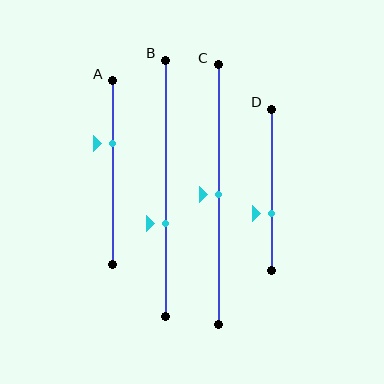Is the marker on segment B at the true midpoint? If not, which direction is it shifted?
No, the marker on segment B is shifted downward by about 14% of the segment length.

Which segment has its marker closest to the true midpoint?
Segment C has its marker closest to the true midpoint.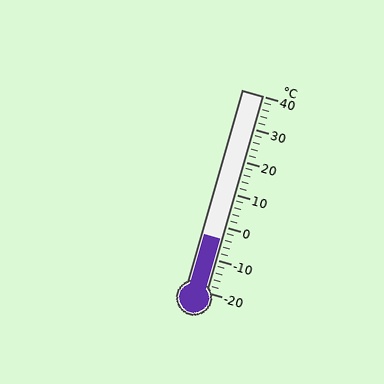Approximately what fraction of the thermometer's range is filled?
The thermometer is filled to approximately 25% of its range.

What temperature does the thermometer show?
The thermometer shows approximately -4°C.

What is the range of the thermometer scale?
The thermometer scale ranges from -20°C to 40°C.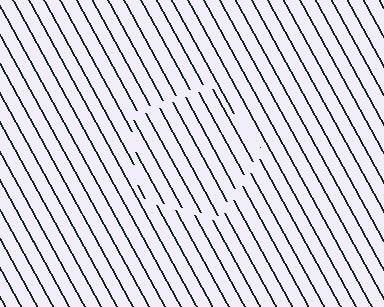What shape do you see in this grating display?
An illusory pentagon. The interior of the shape contains the same grating, shifted by half a period — the contour is defined by the phase discontinuity where line-ends from the inner and outer gratings abut.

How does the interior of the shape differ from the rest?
The interior of the shape contains the same grating, shifted by half a period — the contour is defined by the phase discontinuity where line-ends from the inner and outer gratings abut.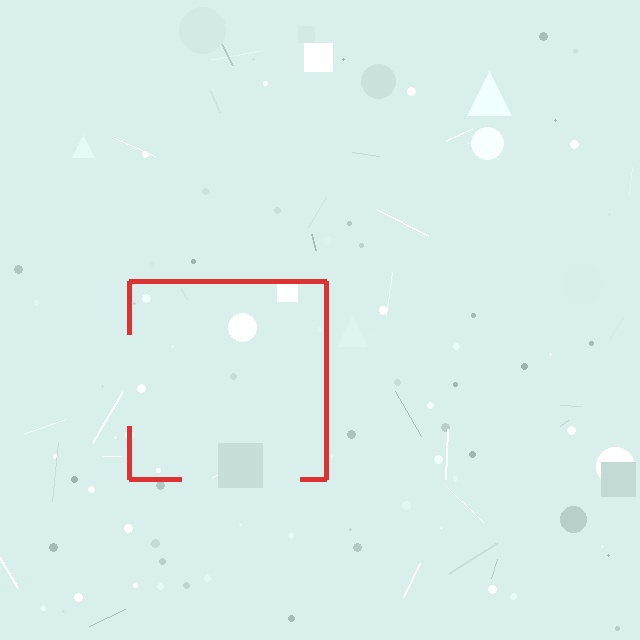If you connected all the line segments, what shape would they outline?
They would outline a square.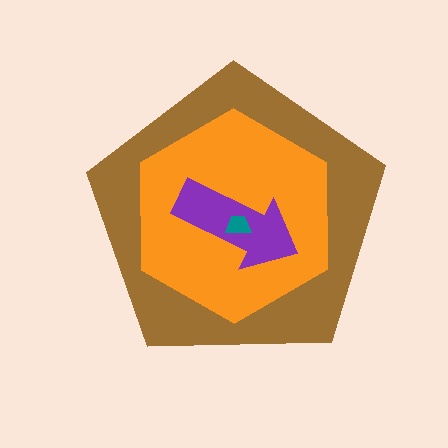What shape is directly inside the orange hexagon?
The purple arrow.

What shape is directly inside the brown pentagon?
The orange hexagon.